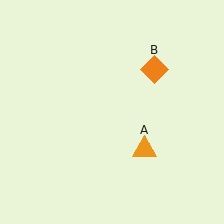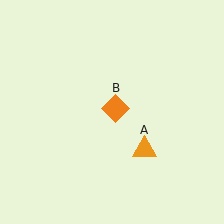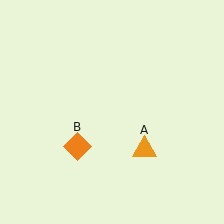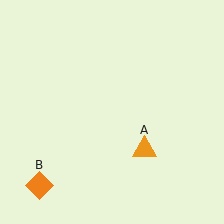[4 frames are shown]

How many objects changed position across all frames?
1 object changed position: orange diamond (object B).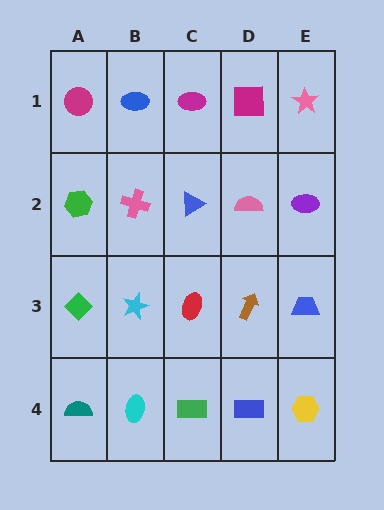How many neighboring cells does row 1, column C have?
3.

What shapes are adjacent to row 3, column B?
A pink cross (row 2, column B), a cyan ellipse (row 4, column B), a green diamond (row 3, column A), a red ellipse (row 3, column C).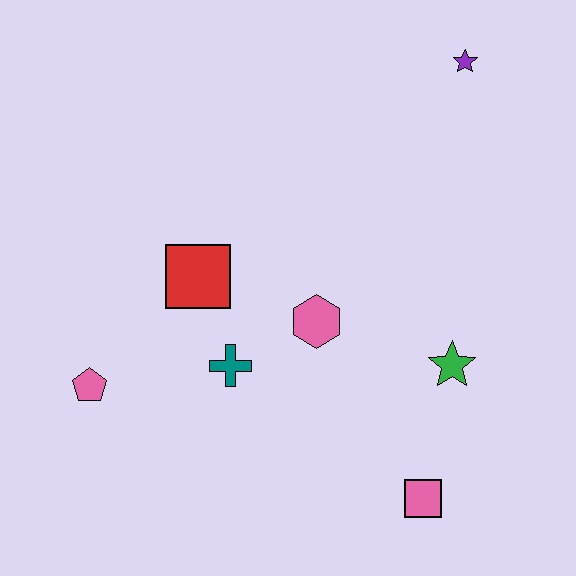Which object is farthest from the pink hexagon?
The purple star is farthest from the pink hexagon.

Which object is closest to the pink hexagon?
The teal cross is closest to the pink hexagon.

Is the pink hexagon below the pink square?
No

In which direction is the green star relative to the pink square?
The green star is above the pink square.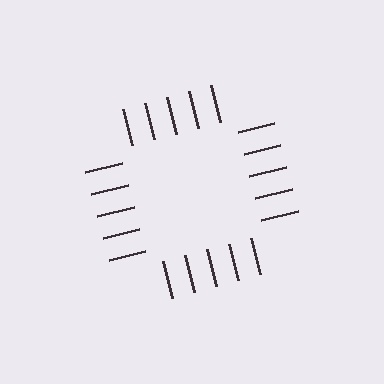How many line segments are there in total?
20 — 5 along each of the 4 edges.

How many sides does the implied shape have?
4 sides — the line-ends trace a square.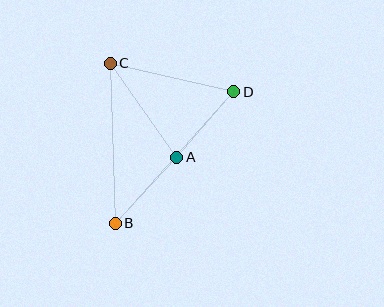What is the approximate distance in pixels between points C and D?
The distance between C and D is approximately 126 pixels.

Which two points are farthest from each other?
Points B and D are farthest from each other.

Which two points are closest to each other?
Points A and D are closest to each other.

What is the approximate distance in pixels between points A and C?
The distance between A and C is approximately 115 pixels.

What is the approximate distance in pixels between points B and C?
The distance between B and C is approximately 160 pixels.